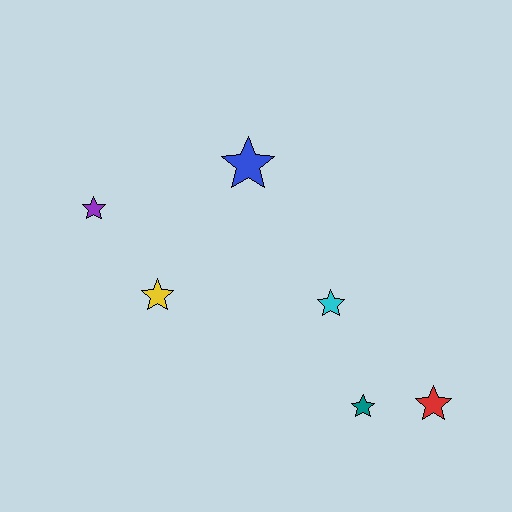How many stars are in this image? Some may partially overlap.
There are 6 stars.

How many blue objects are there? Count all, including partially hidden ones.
There is 1 blue object.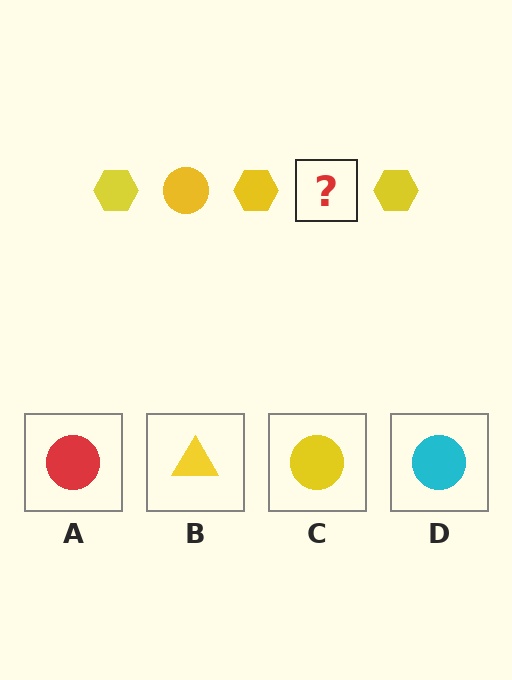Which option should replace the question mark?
Option C.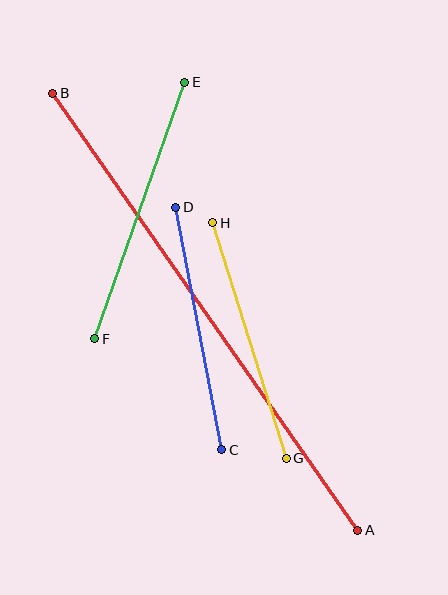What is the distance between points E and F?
The distance is approximately 272 pixels.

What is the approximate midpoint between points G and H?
The midpoint is at approximately (249, 340) pixels.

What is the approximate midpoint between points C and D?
The midpoint is at approximately (199, 328) pixels.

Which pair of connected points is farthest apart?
Points A and B are farthest apart.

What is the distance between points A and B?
The distance is approximately 533 pixels.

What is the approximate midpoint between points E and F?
The midpoint is at approximately (140, 211) pixels.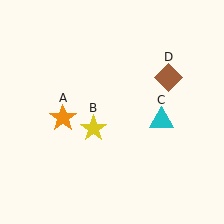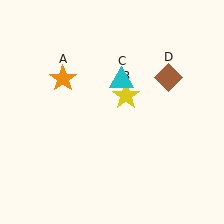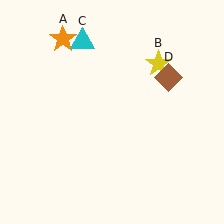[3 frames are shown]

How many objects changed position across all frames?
3 objects changed position: orange star (object A), yellow star (object B), cyan triangle (object C).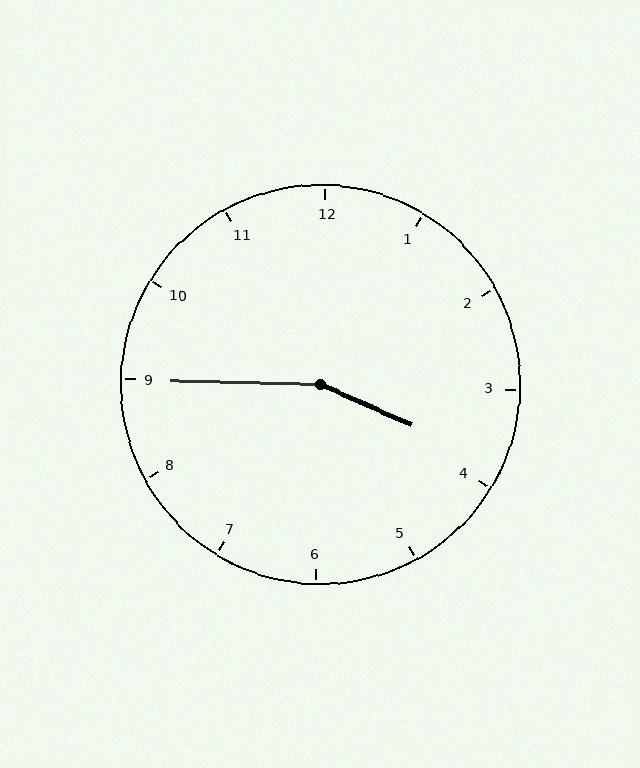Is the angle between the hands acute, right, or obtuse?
It is obtuse.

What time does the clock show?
3:45.